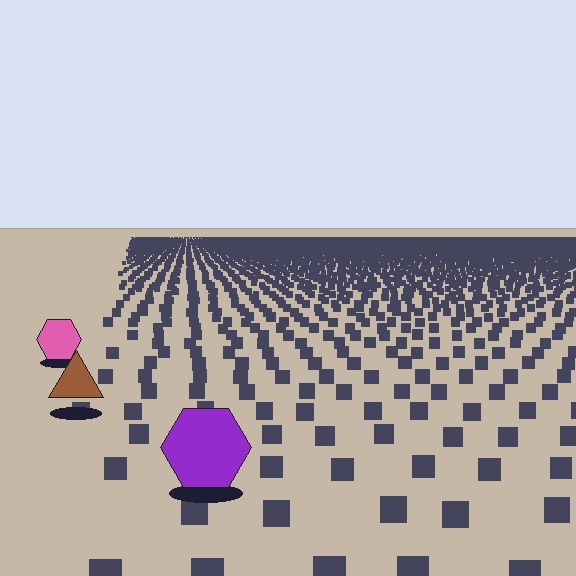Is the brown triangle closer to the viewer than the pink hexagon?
Yes. The brown triangle is closer — you can tell from the texture gradient: the ground texture is coarser near it.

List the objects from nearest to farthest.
From nearest to farthest: the purple hexagon, the brown triangle, the pink hexagon.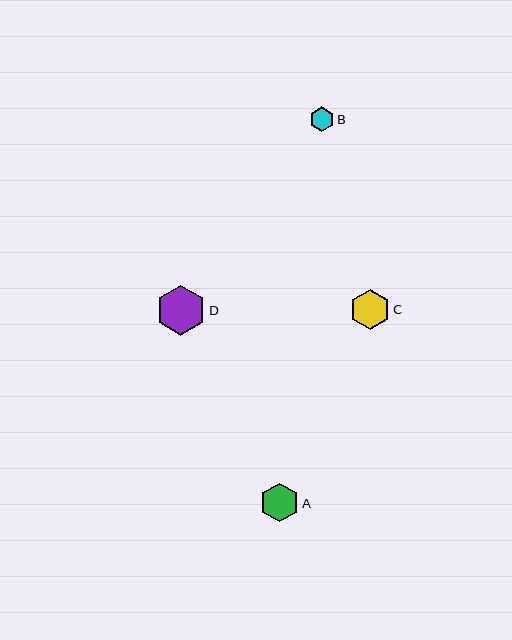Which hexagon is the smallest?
Hexagon B is the smallest with a size of approximately 25 pixels.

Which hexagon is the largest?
Hexagon D is the largest with a size of approximately 50 pixels.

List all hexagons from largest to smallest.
From largest to smallest: D, C, A, B.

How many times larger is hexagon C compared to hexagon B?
Hexagon C is approximately 1.6 times the size of hexagon B.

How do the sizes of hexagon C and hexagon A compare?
Hexagon C and hexagon A are approximately the same size.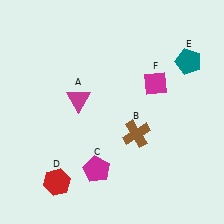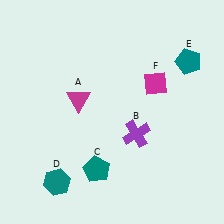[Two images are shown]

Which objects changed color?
B changed from brown to purple. C changed from magenta to teal. D changed from red to teal.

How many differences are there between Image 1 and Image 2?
There are 3 differences between the two images.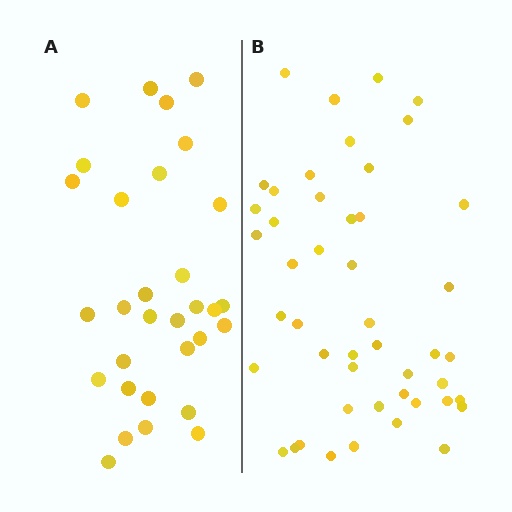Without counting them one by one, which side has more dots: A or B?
Region B (the right region) has more dots.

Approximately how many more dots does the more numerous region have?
Region B has approximately 15 more dots than region A.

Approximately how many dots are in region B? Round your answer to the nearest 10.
About 50 dots. (The exact count is 47, which rounds to 50.)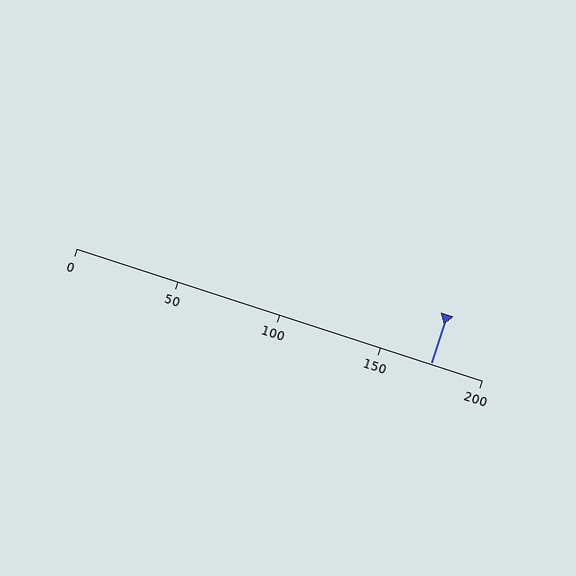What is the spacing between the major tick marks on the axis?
The major ticks are spaced 50 apart.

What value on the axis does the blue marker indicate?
The marker indicates approximately 175.